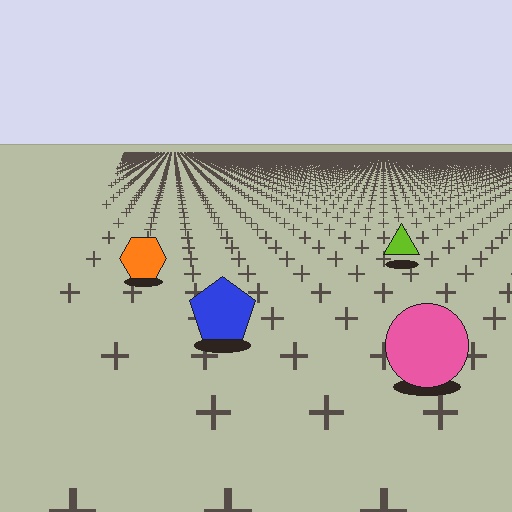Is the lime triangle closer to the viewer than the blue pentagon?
No. The blue pentagon is closer — you can tell from the texture gradient: the ground texture is coarser near it.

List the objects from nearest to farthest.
From nearest to farthest: the pink circle, the blue pentagon, the orange hexagon, the lime triangle.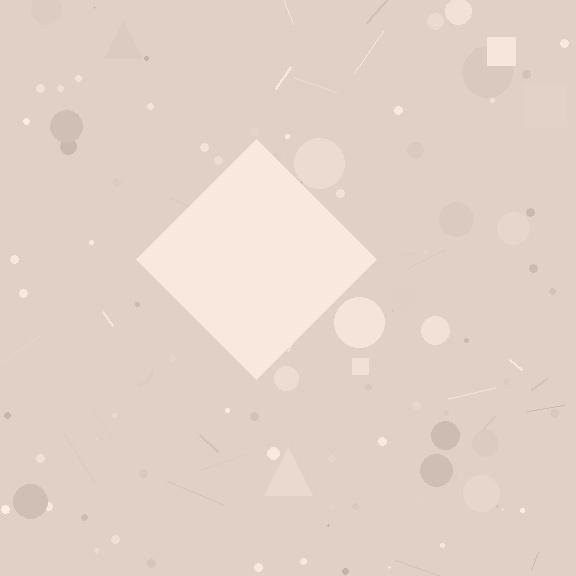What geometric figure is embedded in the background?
A diamond is embedded in the background.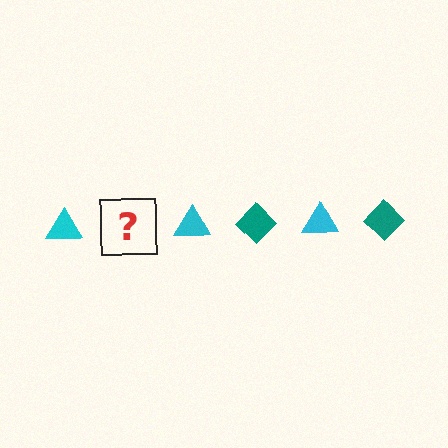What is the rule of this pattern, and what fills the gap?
The rule is that the pattern alternates between cyan triangle and teal diamond. The gap should be filled with a teal diamond.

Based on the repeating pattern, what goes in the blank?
The blank should be a teal diamond.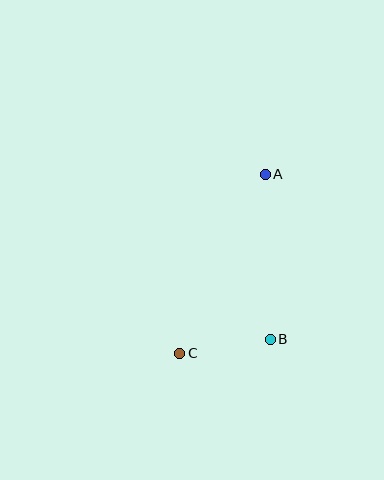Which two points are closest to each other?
Points B and C are closest to each other.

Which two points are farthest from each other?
Points A and C are farthest from each other.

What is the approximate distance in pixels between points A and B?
The distance between A and B is approximately 165 pixels.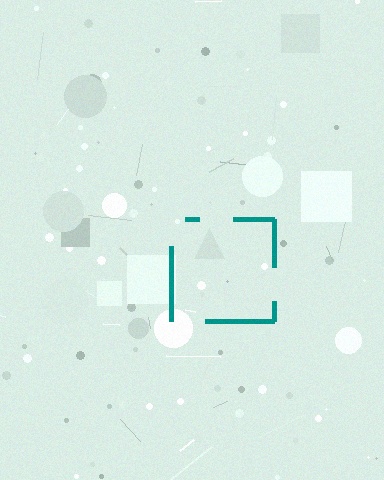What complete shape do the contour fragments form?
The contour fragments form a square.